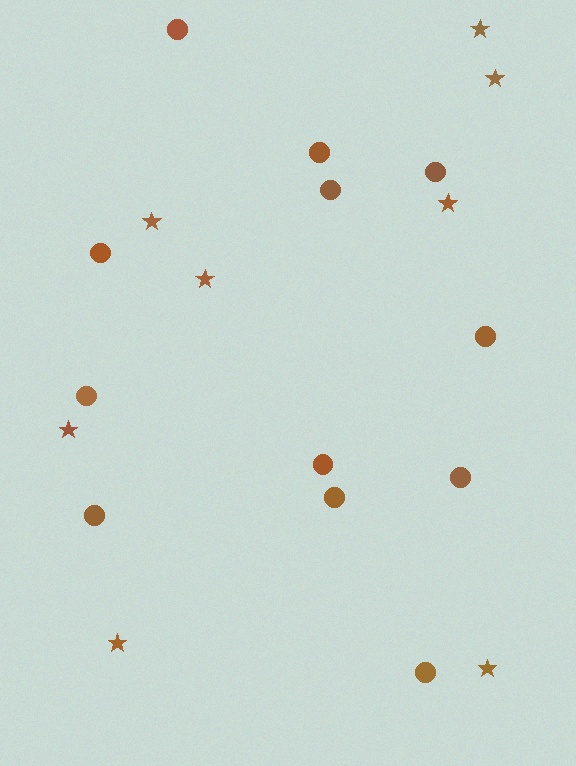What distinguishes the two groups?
There are 2 groups: one group of stars (8) and one group of circles (12).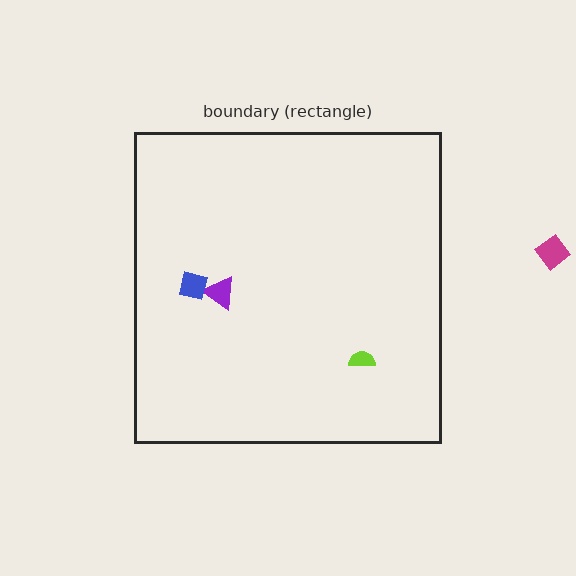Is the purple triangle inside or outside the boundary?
Inside.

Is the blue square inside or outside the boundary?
Inside.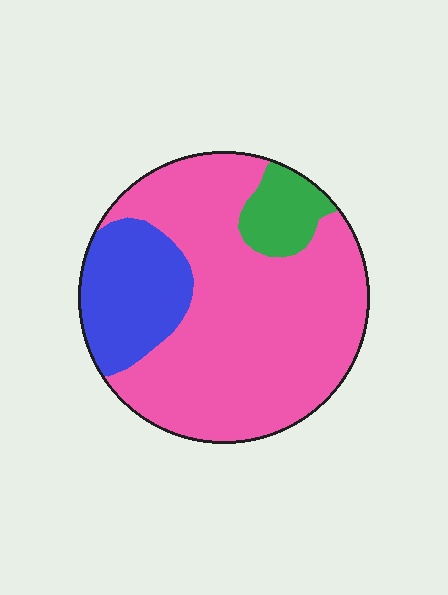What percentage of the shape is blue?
Blue covers around 20% of the shape.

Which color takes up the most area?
Pink, at roughly 70%.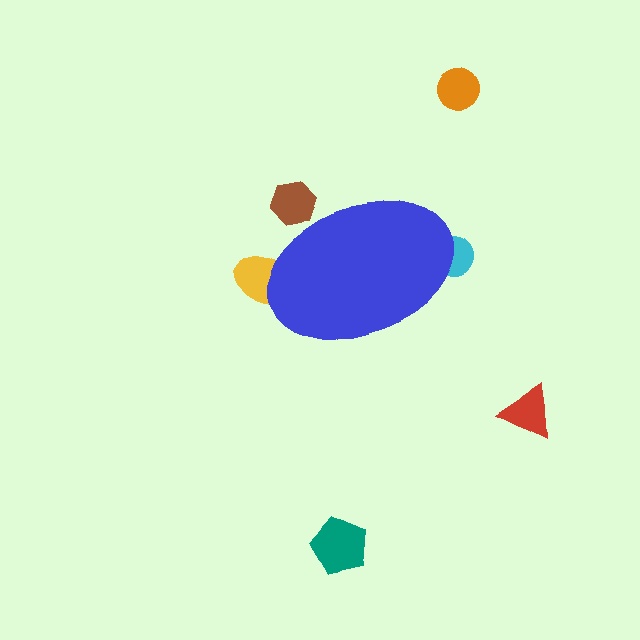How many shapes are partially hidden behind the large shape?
3 shapes are partially hidden.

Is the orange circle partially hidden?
No, the orange circle is fully visible.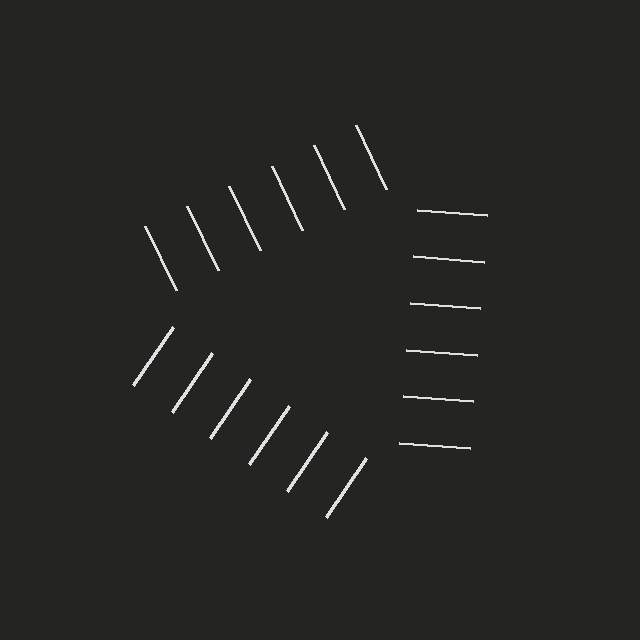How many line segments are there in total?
18 — 6 along each of the 3 edges.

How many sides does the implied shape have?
3 sides — the line-ends trace a triangle.